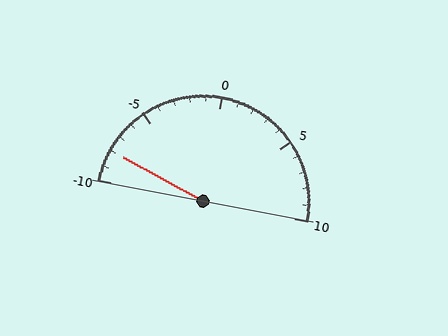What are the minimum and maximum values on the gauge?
The gauge ranges from -10 to 10.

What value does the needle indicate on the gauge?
The needle indicates approximately -8.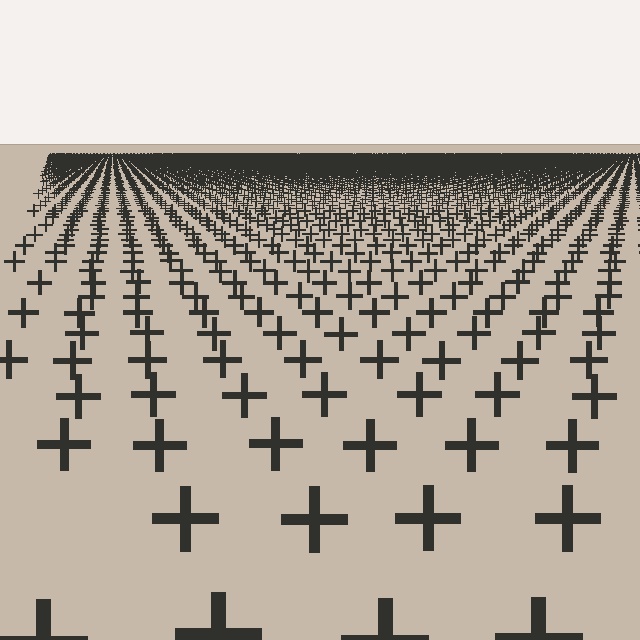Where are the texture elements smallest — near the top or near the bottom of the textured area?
Near the top.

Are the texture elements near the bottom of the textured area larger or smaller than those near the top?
Larger. Near the bottom, elements are closer to the viewer and appear at a bigger on-screen size.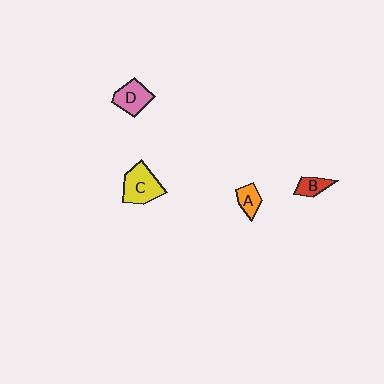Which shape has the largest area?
Shape C (yellow).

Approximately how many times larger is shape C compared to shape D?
Approximately 1.3 times.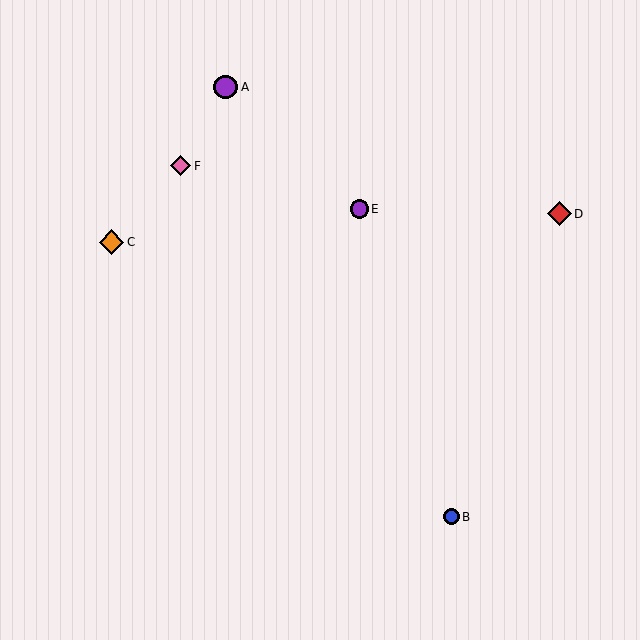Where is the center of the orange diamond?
The center of the orange diamond is at (112, 242).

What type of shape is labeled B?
Shape B is a blue circle.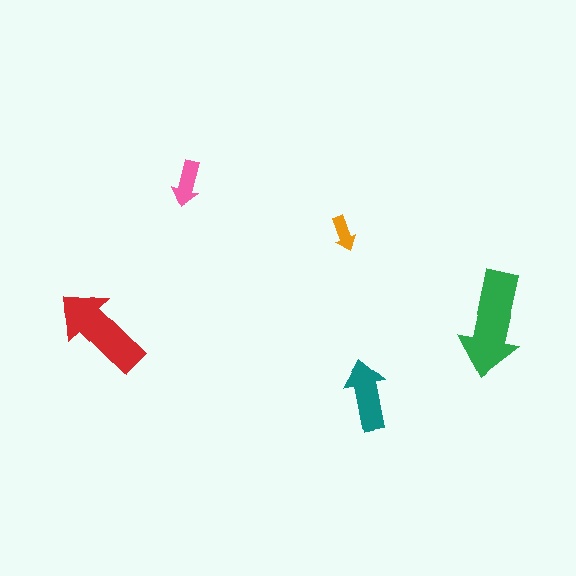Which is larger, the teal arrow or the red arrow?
The red one.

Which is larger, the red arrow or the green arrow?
The green one.